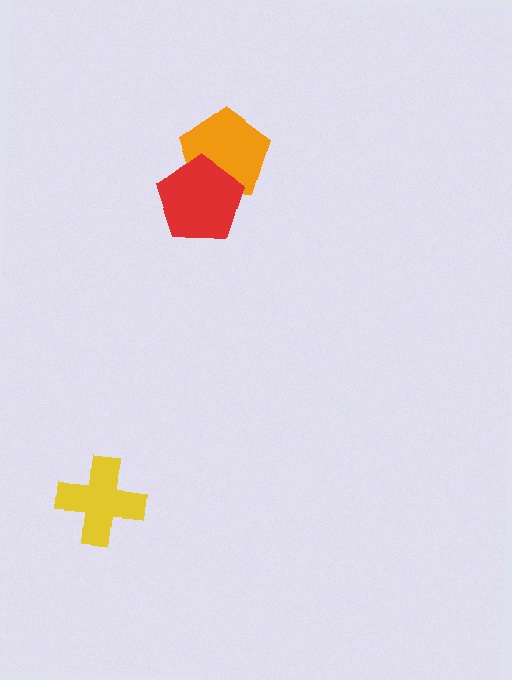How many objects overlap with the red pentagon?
1 object overlaps with the red pentagon.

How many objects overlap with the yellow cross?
0 objects overlap with the yellow cross.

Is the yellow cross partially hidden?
No, no other shape covers it.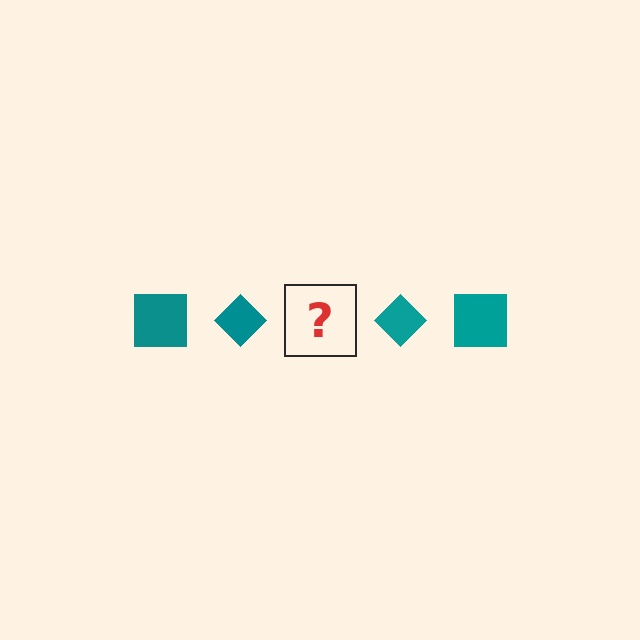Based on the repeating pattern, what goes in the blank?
The blank should be a teal square.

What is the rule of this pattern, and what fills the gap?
The rule is that the pattern cycles through square, diamond shapes in teal. The gap should be filled with a teal square.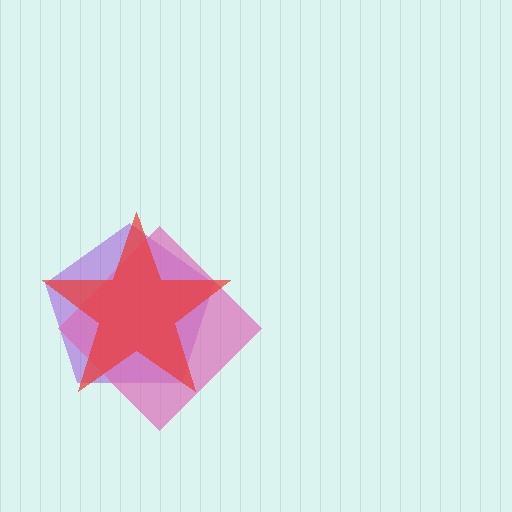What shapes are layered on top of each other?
The layered shapes are: a purple pentagon, a pink diamond, a red star.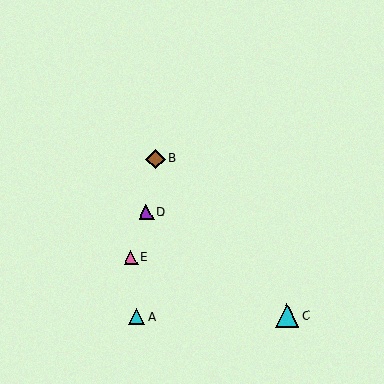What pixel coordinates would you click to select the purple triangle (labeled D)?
Click at (146, 212) to select the purple triangle D.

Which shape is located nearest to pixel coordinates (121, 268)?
The pink triangle (labeled E) at (131, 258) is nearest to that location.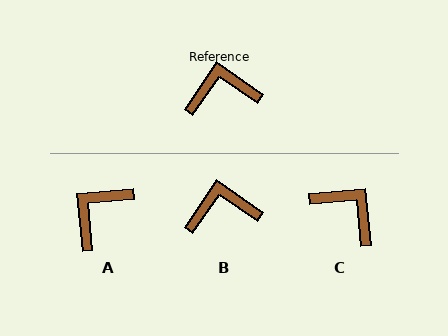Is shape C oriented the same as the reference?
No, it is off by about 50 degrees.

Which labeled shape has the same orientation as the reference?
B.